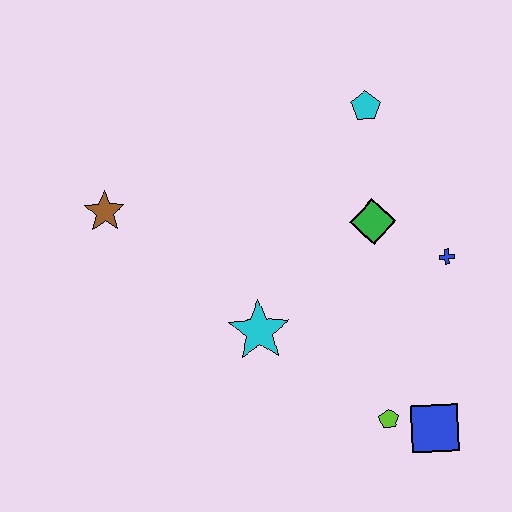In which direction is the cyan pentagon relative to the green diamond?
The cyan pentagon is above the green diamond.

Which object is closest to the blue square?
The lime pentagon is closest to the blue square.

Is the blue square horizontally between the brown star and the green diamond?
No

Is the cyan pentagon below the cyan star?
No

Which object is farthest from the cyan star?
The cyan pentagon is farthest from the cyan star.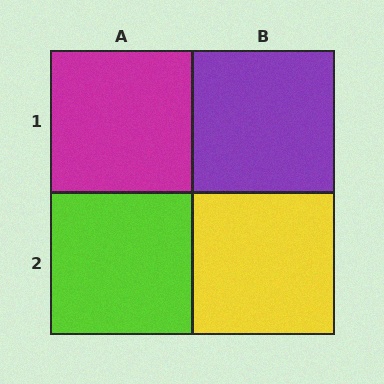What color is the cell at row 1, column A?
Magenta.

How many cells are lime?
1 cell is lime.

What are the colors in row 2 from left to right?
Lime, yellow.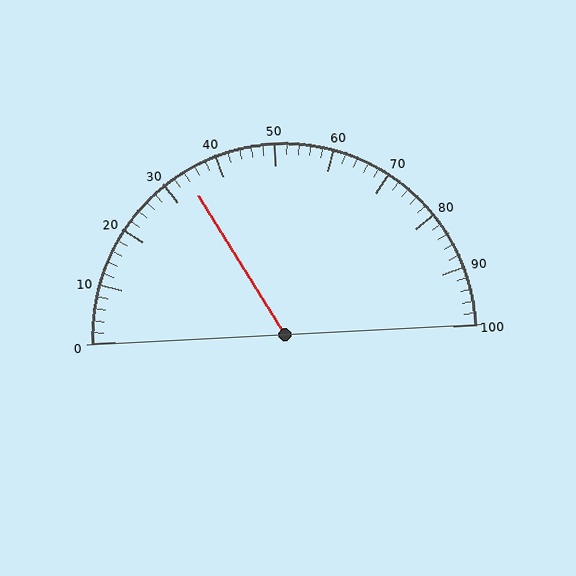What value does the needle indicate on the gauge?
The needle indicates approximately 34.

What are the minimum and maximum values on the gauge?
The gauge ranges from 0 to 100.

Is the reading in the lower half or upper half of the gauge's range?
The reading is in the lower half of the range (0 to 100).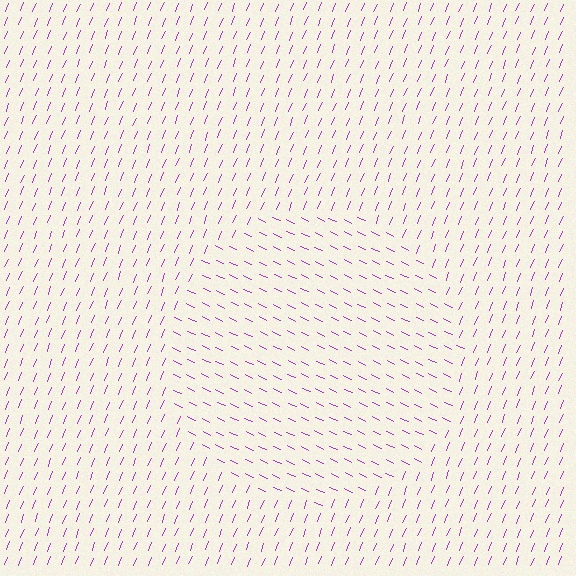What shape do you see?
I see a circle.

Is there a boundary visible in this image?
Yes, there is a texture boundary formed by a change in line orientation.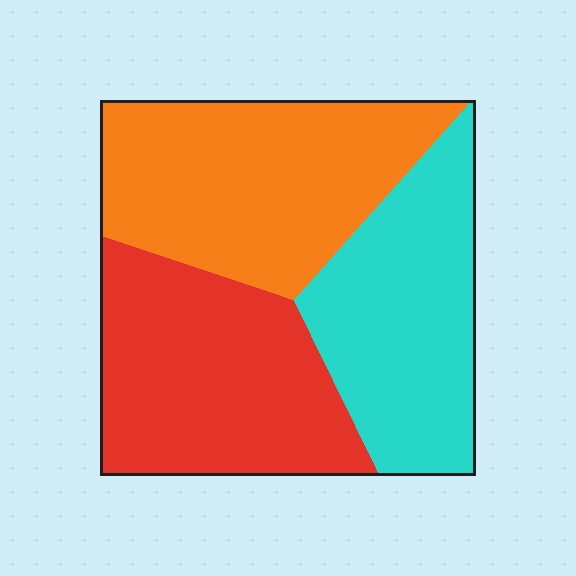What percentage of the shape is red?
Red takes up about one third (1/3) of the shape.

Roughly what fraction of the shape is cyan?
Cyan takes up about one third (1/3) of the shape.